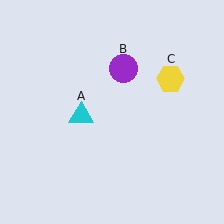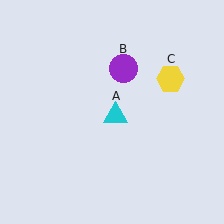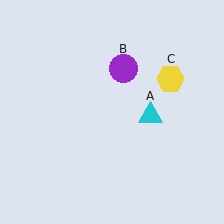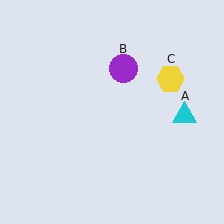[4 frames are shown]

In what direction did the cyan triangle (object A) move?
The cyan triangle (object A) moved right.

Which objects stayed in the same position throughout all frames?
Purple circle (object B) and yellow hexagon (object C) remained stationary.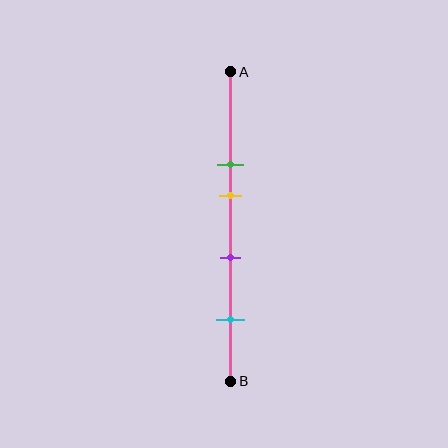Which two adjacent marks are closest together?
The green and yellow marks are the closest adjacent pair.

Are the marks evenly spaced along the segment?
No, the marks are not evenly spaced.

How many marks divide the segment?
There are 4 marks dividing the segment.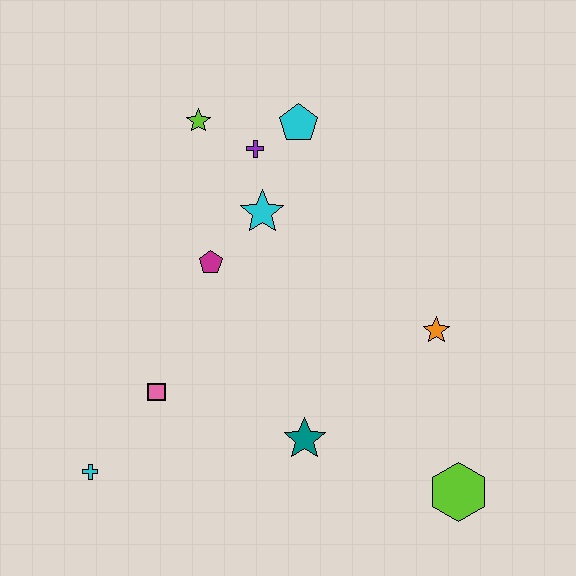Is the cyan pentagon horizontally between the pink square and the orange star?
Yes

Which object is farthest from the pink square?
The lime hexagon is farthest from the pink square.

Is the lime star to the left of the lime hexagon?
Yes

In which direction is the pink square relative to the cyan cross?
The pink square is above the cyan cross.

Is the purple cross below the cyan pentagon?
Yes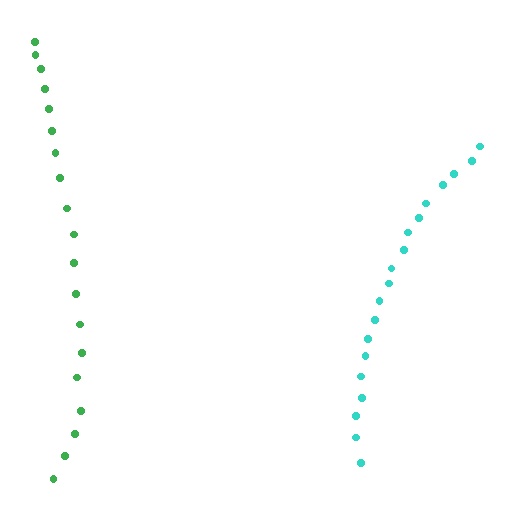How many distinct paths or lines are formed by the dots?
There are 2 distinct paths.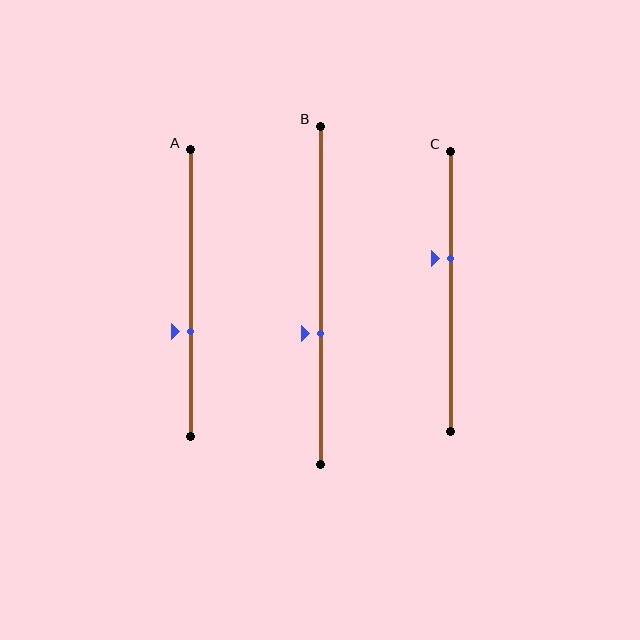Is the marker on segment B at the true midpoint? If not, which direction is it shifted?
No, the marker on segment B is shifted downward by about 11% of the segment length.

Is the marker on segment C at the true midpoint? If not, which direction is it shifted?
No, the marker on segment C is shifted upward by about 12% of the segment length.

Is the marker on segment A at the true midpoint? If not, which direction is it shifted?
No, the marker on segment A is shifted downward by about 13% of the segment length.